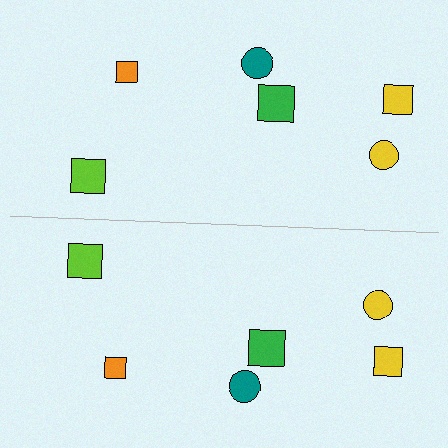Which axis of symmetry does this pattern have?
The pattern has a horizontal axis of symmetry running through the center of the image.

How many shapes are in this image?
There are 12 shapes in this image.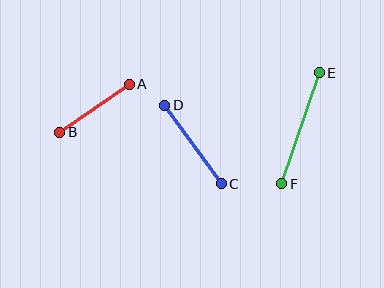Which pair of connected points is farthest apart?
Points E and F are farthest apart.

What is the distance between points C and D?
The distance is approximately 97 pixels.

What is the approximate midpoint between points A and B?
The midpoint is at approximately (95, 108) pixels.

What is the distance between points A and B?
The distance is approximately 85 pixels.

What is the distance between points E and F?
The distance is approximately 117 pixels.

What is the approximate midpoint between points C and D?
The midpoint is at approximately (193, 145) pixels.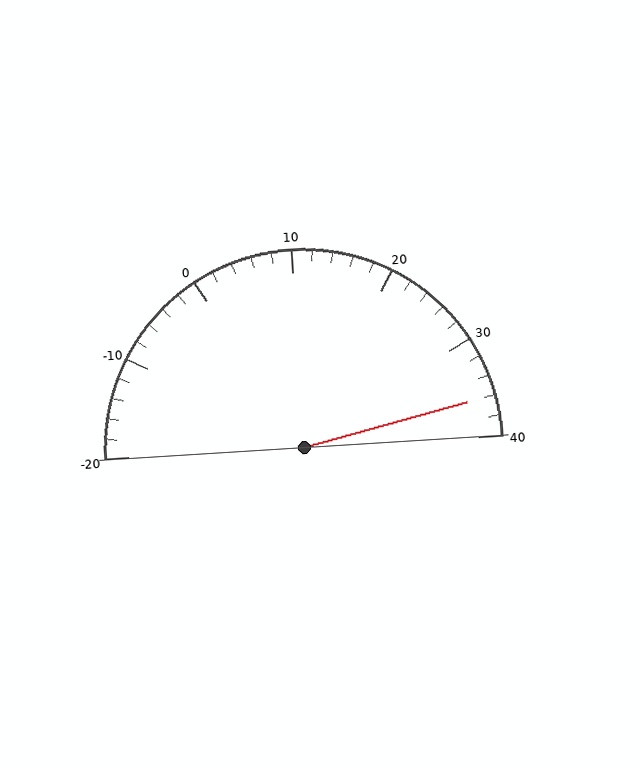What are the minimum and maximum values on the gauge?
The gauge ranges from -20 to 40.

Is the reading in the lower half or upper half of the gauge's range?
The reading is in the upper half of the range (-20 to 40).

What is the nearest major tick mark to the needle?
The nearest major tick mark is 40.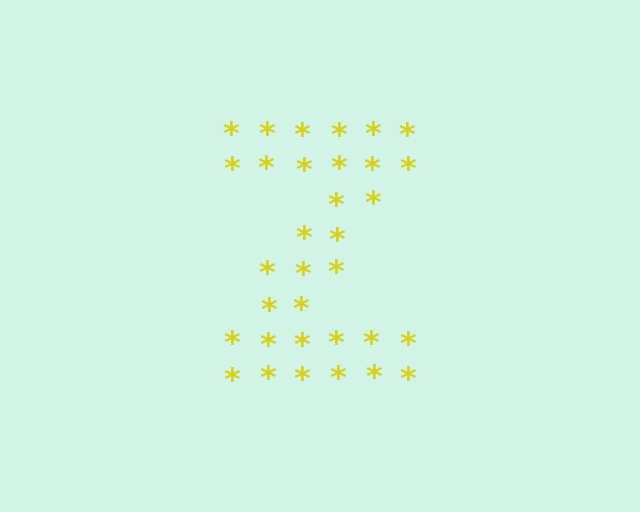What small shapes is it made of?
It is made of small asterisks.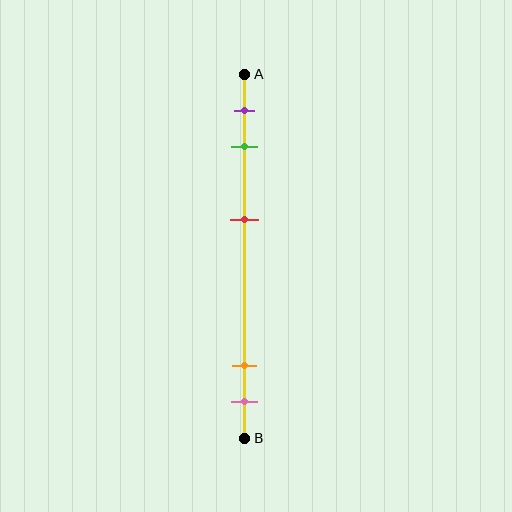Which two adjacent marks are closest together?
The orange and pink marks are the closest adjacent pair.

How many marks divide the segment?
There are 5 marks dividing the segment.